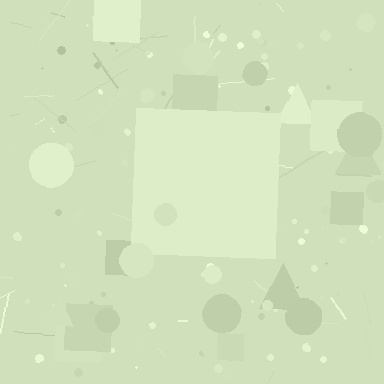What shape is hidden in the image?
A square is hidden in the image.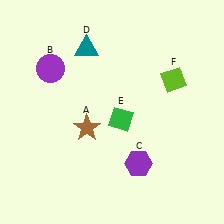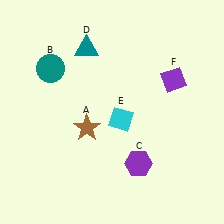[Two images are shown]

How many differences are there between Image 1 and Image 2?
There are 3 differences between the two images.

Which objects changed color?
B changed from purple to teal. E changed from green to cyan. F changed from lime to purple.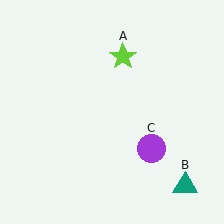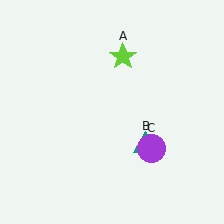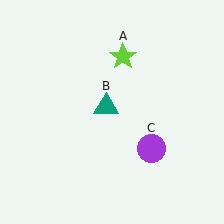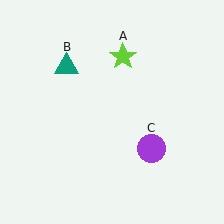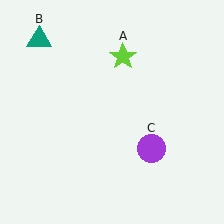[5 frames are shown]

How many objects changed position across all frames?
1 object changed position: teal triangle (object B).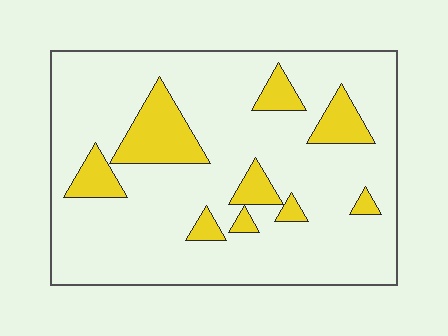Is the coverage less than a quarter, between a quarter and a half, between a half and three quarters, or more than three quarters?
Less than a quarter.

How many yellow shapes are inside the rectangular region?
9.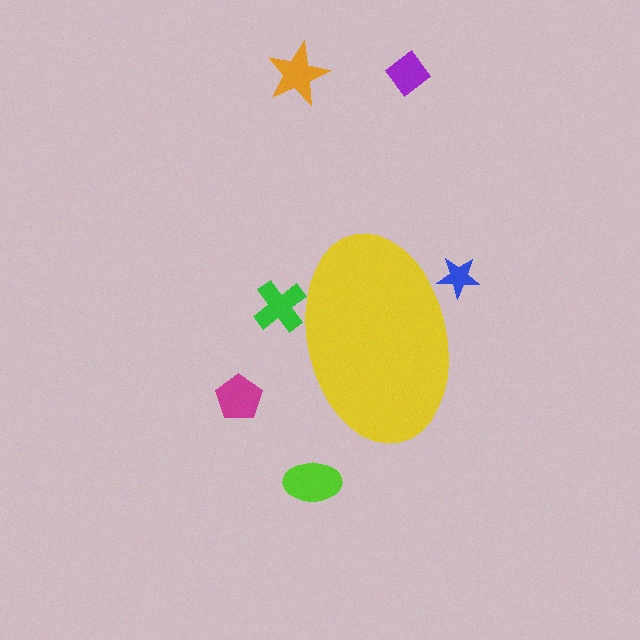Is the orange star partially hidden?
No, the orange star is fully visible.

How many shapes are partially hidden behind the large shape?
2 shapes are partially hidden.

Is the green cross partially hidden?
Yes, the green cross is partially hidden behind the yellow ellipse.